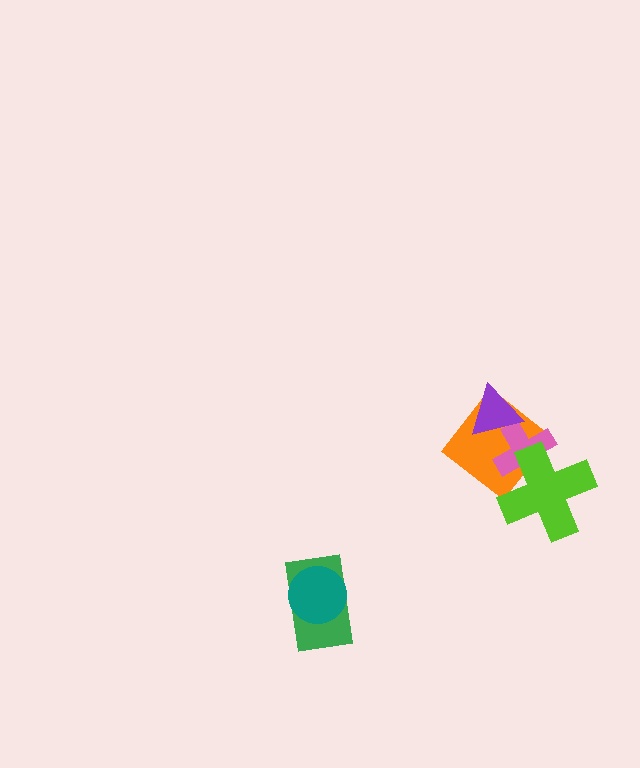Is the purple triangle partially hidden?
No, no other shape covers it.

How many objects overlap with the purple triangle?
2 objects overlap with the purple triangle.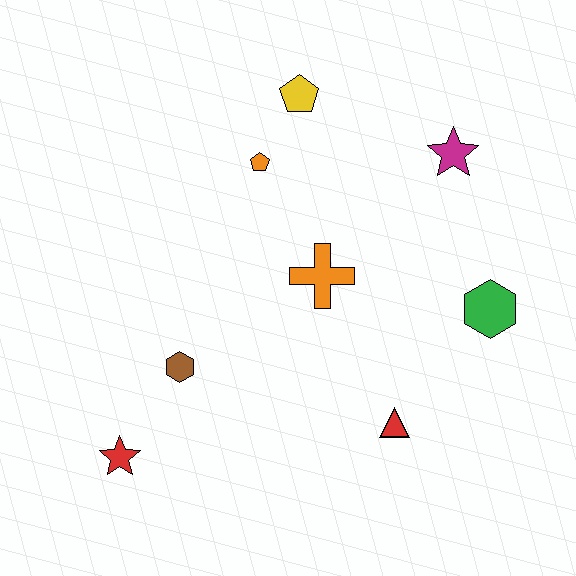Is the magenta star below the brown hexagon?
No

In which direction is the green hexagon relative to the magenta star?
The green hexagon is below the magenta star.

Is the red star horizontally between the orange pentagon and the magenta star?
No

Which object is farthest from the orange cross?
The red star is farthest from the orange cross.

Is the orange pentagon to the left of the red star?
No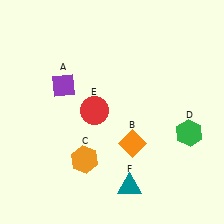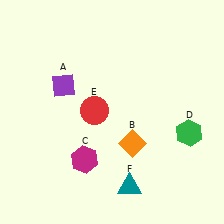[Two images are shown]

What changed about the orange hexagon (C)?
In Image 1, C is orange. In Image 2, it changed to magenta.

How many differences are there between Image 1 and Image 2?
There is 1 difference between the two images.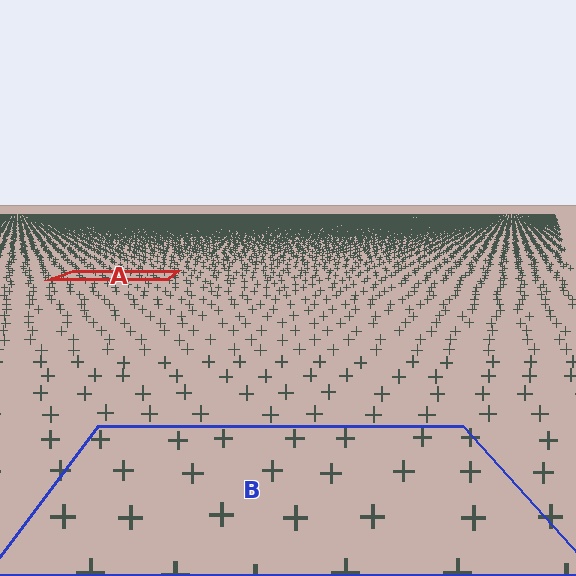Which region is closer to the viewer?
Region B is closer. The texture elements there are larger and more spread out.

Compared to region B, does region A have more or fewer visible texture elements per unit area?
Region A has more texture elements per unit area — they are packed more densely because it is farther away.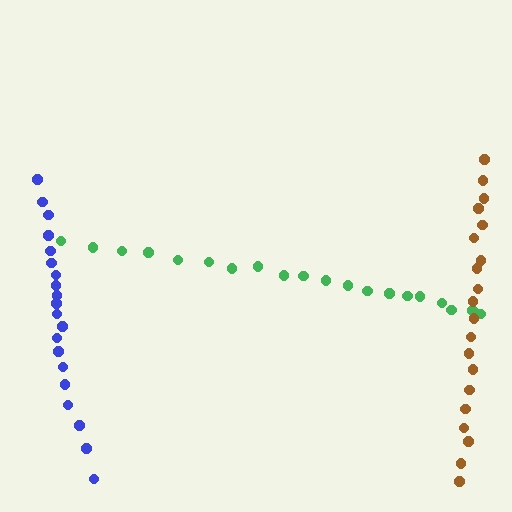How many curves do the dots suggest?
There are 3 distinct paths.